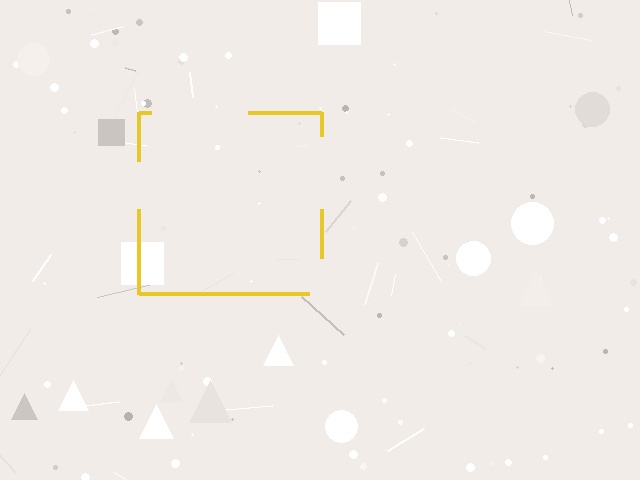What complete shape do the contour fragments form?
The contour fragments form a square.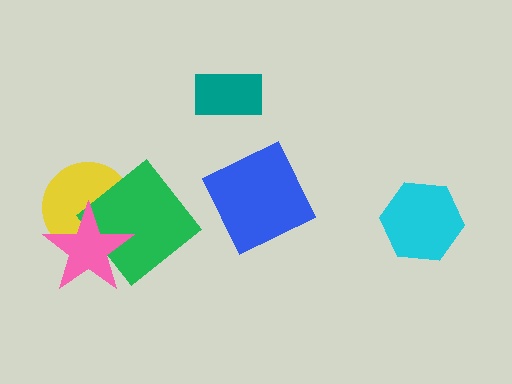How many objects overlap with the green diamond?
2 objects overlap with the green diamond.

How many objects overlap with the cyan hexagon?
0 objects overlap with the cyan hexagon.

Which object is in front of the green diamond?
The pink star is in front of the green diamond.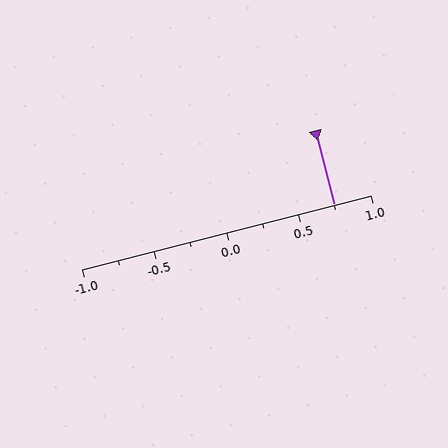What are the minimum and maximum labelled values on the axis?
The axis runs from -1.0 to 1.0.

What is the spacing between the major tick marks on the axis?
The major ticks are spaced 0.5 apart.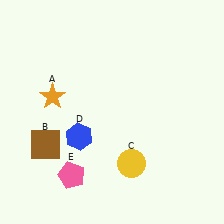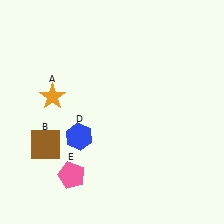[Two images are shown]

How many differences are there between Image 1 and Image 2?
There is 1 difference between the two images.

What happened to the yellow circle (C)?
The yellow circle (C) was removed in Image 2. It was in the bottom-right area of Image 1.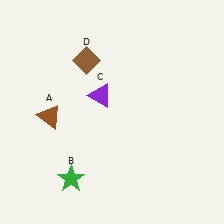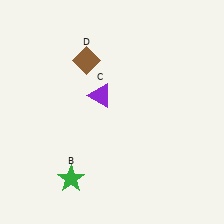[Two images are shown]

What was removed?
The brown triangle (A) was removed in Image 2.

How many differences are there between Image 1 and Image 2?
There is 1 difference between the two images.